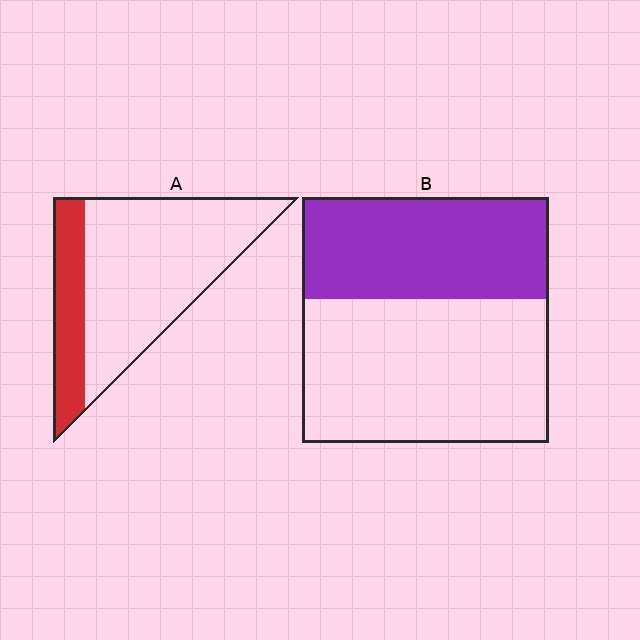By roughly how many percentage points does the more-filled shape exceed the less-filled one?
By roughly 15 percentage points (B over A).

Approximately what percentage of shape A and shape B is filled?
A is approximately 25% and B is approximately 40%.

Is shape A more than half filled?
No.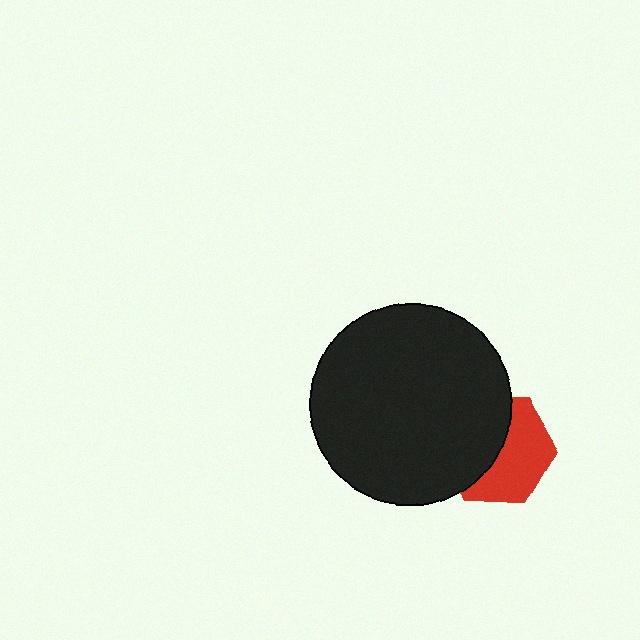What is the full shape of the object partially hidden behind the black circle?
The partially hidden object is a red hexagon.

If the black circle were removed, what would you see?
You would see the complete red hexagon.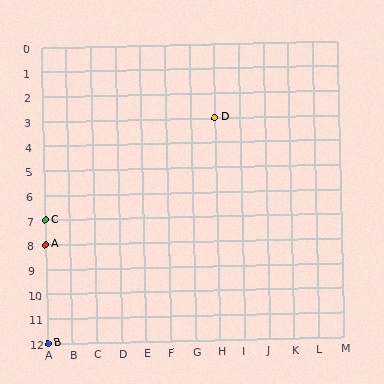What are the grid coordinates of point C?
Point C is at grid coordinates (A, 7).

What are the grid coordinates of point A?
Point A is at grid coordinates (A, 8).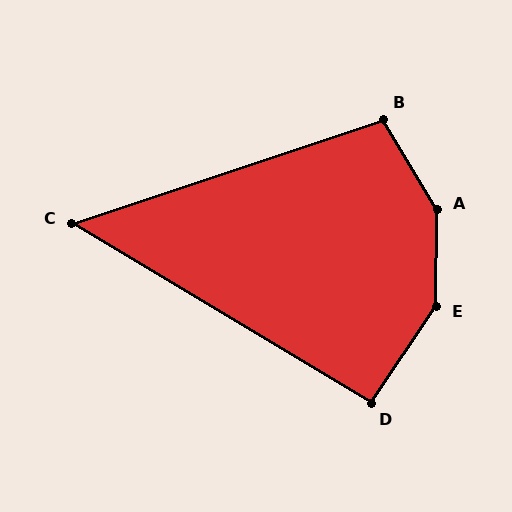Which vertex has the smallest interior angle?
C, at approximately 49 degrees.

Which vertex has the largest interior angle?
A, at approximately 149 degrees.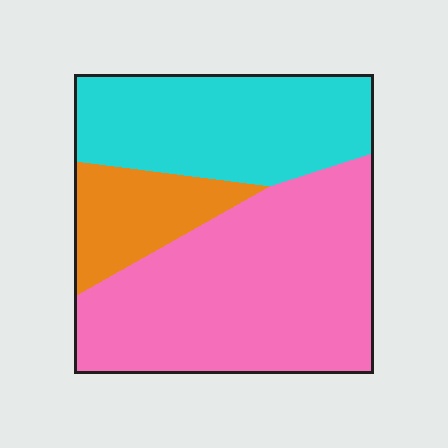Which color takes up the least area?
Orange, at roughly 15%.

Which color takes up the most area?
Pink, at roughly 50%.